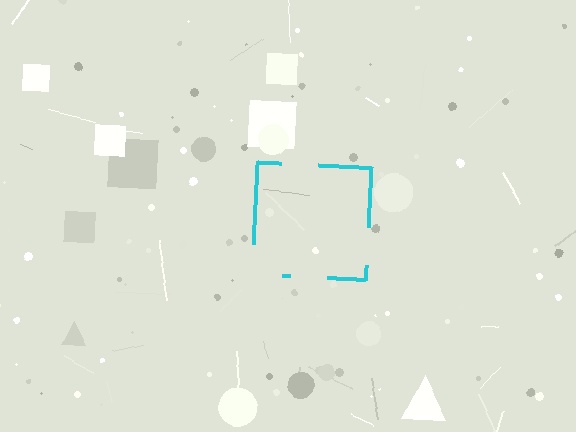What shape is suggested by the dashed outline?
The dashed outline suggests a square.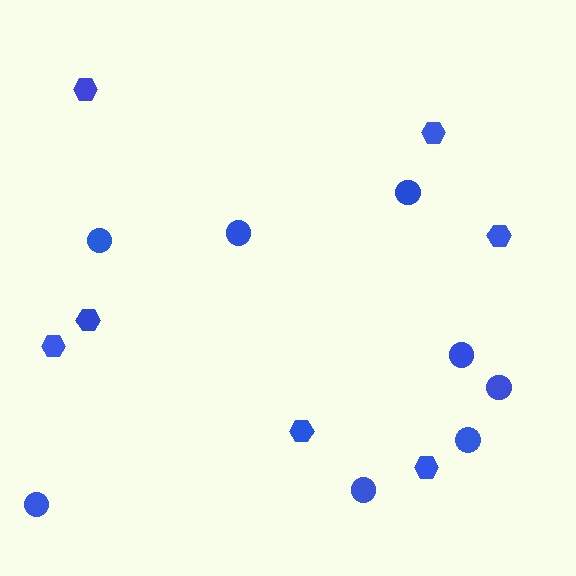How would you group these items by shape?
There are 2 groups: one group of hexagons (7) and one group of circles (8).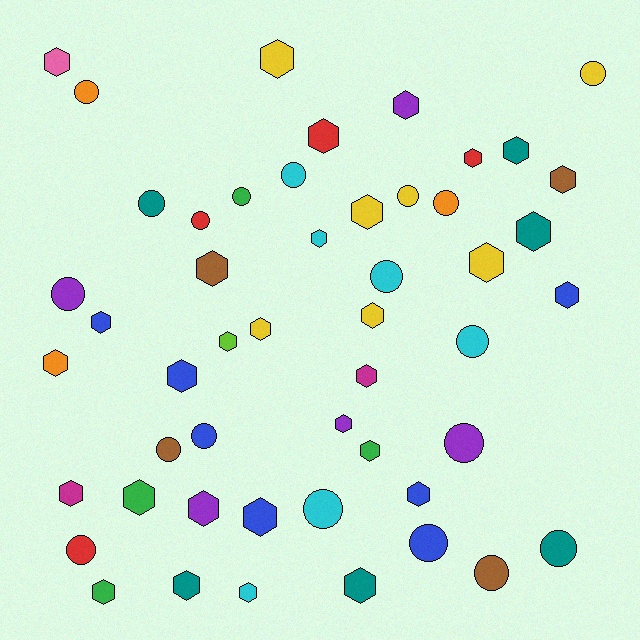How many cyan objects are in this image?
There are 6 cyan objects.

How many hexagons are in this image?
There are 31 hexagons.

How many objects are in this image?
There are 50 objects.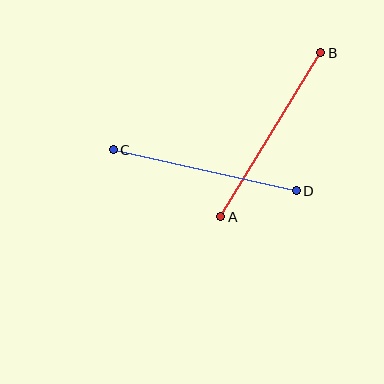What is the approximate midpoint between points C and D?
The midpoint is at approximately (205, 170) pixels.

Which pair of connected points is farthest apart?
Points A and B are farthest apart.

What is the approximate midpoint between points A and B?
The midpoint is at approximately (271, 135) pixels.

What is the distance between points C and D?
The distance is approximately 188 pixels.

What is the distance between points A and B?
The distance is approximately 192 pixels.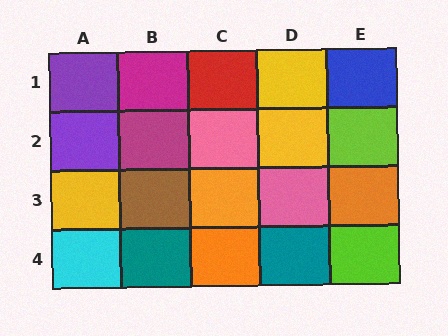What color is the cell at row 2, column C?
Pink.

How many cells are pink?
2 cells are pink.